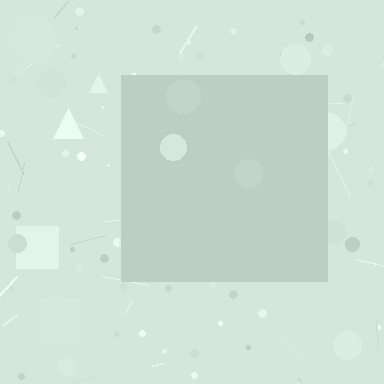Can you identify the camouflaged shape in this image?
The camouflaged shape is a square.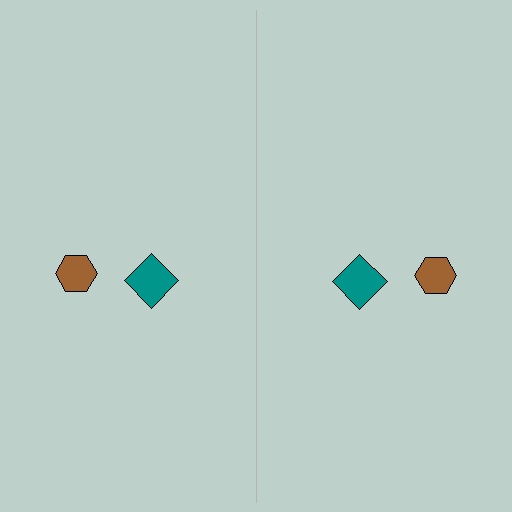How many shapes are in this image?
There are 4 shapes in this image.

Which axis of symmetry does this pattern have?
The pattern has a vertical axis of symmetry running through the center of the image.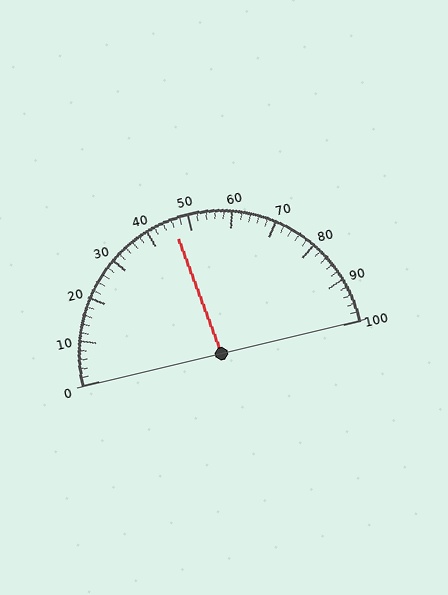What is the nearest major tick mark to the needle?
The nearest major tick mark is 50.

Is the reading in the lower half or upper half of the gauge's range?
The reading is in the lower half of the range (0 to 100).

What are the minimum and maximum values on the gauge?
The gauge ranges from 0 to 100.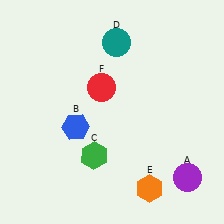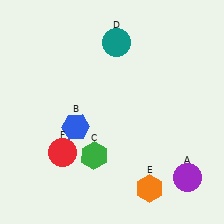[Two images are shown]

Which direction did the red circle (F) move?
The red circle (F) moved down.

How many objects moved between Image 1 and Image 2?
1 object moved between the two images.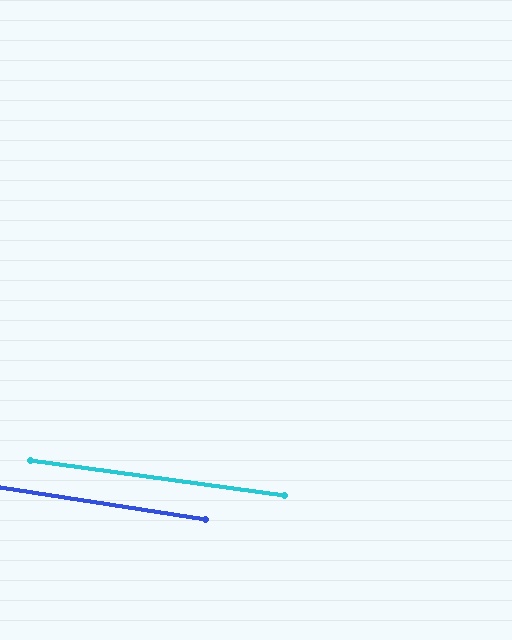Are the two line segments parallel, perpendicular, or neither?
Parallel — their directions differ by only 0.6°.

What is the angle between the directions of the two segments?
Approximately 1 degree.